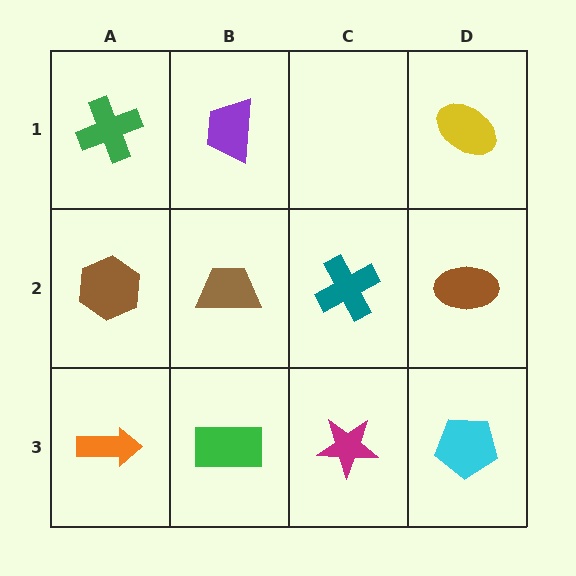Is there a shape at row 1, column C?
No, that cell is empty.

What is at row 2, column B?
A brown trapezoid.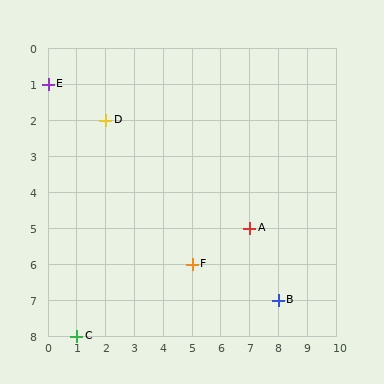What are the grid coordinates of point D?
Point D is at grid coordinates (2, 2).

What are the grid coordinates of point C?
Point C is at grid coordinates (1, 8).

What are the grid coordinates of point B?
Point B is at grid coordinates (8, 7).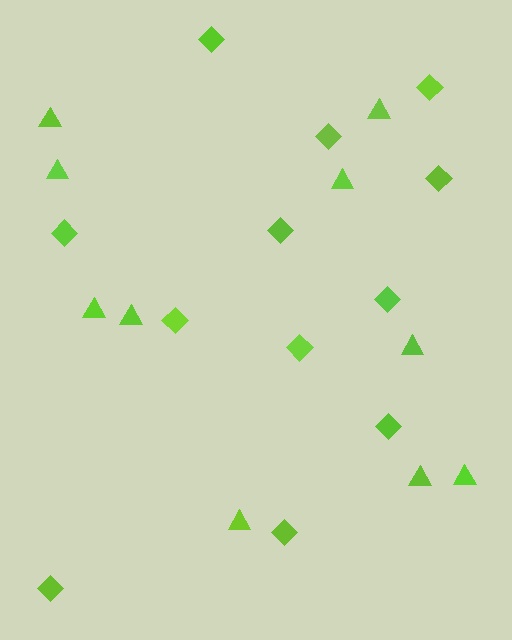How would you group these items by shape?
There are 2 groups: one group of triangles (10) and one group of diamonds (12).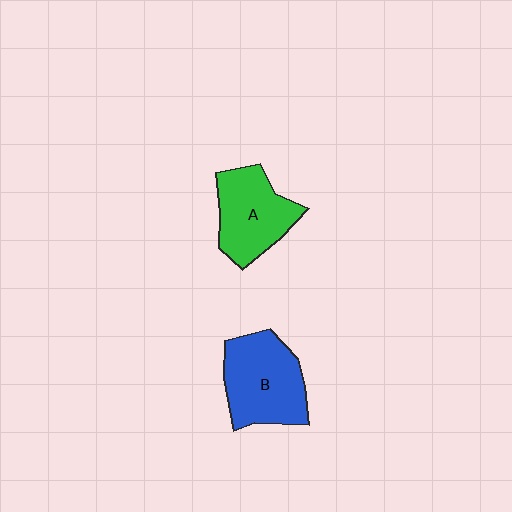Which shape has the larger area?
Shape B (blue).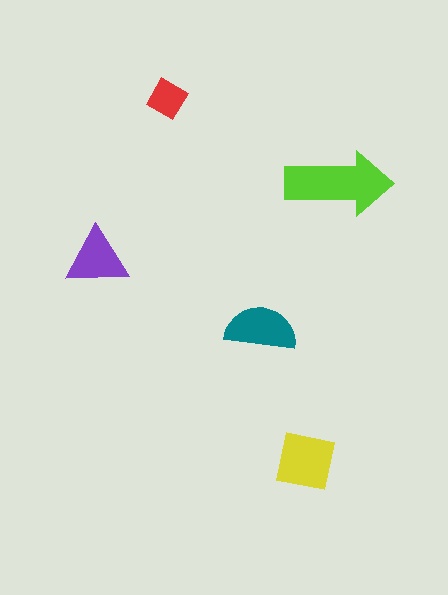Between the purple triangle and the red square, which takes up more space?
The purple triangle.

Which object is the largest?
The lime arrow.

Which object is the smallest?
The red square.